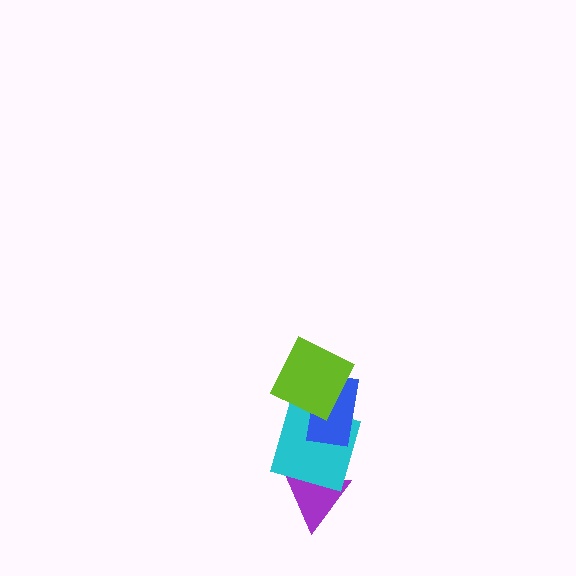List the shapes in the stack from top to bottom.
From top to bottom: the lime square, the blue rectangle, the cyan square, the purple triangle.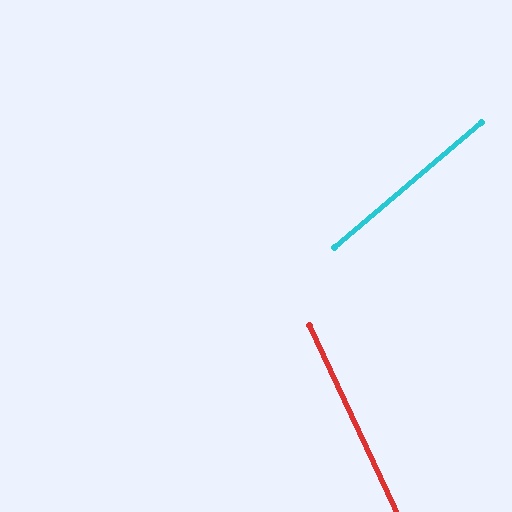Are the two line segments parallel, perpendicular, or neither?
Neither parallel nor perpendicular — they differ by about 75°.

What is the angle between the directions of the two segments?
Approximately 75 degrees.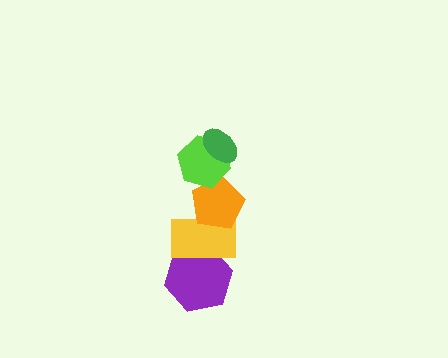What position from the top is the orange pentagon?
The orange pentagon is 3rd from the top.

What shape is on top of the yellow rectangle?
The orange pentagon is on top of the yellow rectangle.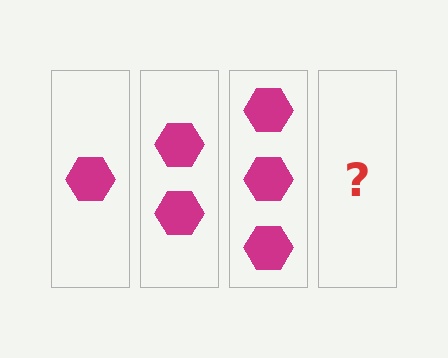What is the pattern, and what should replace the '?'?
The pattern is that each step adds one more hexagon. The '?' should be 4 hexagons.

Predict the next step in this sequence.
The next step is 4 hexagons.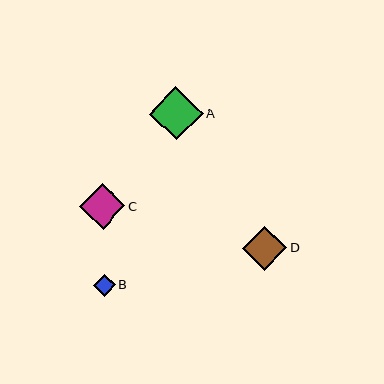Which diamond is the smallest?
Diamond B is the smallest with a size of approximately 22 pixels.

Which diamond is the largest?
Diamond A is the largest with a size of approximately 54 pixels.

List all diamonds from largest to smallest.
From largest to smallest: A, C, D, B.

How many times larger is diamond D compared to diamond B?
Diamond D is approximately 2.0 times the size of diamond B.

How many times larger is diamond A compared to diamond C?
Diamond A is approximately 1.2 times the size of diamond C.